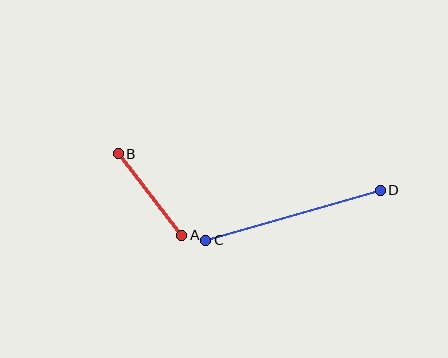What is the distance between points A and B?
The distance is approximately 103 pixels.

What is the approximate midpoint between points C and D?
The midpoint is at approximately (293, 215) pixels.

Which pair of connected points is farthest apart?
Points C and D are farthest apart.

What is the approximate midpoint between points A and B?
The midpoint is at approximately (150, 194) pixels.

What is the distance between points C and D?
The distance is approximately 181 pixels.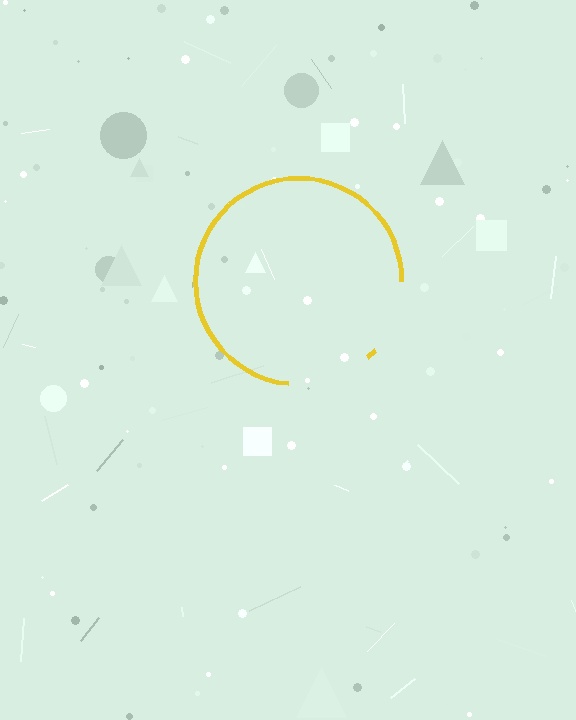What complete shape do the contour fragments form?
The contour fragments form a circle.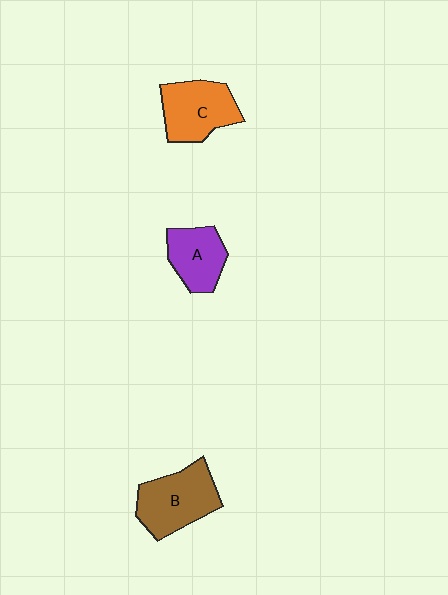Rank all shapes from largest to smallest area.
From largest to smallest: B (brown), C (orange), A (purple).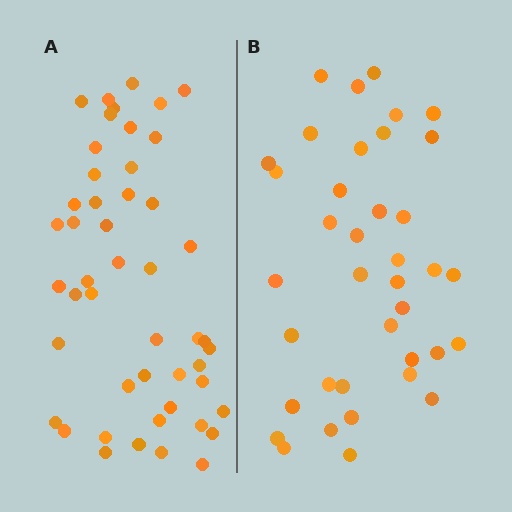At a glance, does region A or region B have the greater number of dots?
Region A (the left region) has more dots.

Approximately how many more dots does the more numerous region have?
Region A has roughly 10 or so more dots than region B.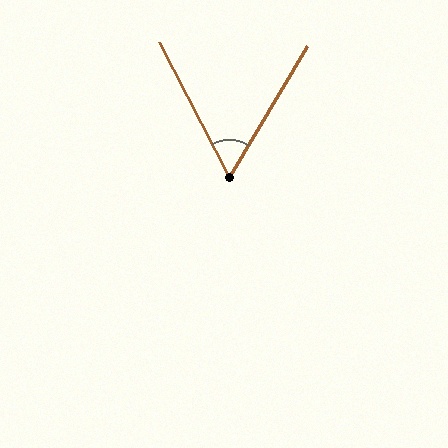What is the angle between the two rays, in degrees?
Approximately 58 degrees.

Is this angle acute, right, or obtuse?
It is acute.